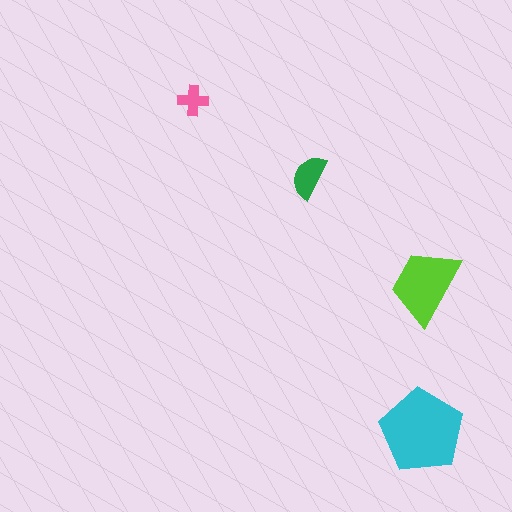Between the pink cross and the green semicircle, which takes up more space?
The green semicircle.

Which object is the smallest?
The pink cross.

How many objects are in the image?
There are 4 objects in the image.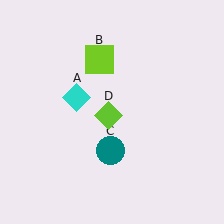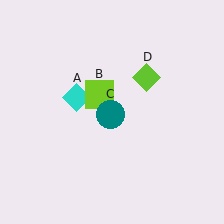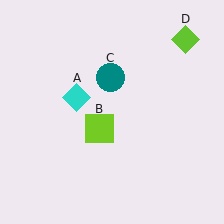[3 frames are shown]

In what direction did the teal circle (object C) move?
The teal circle (object C) moved up.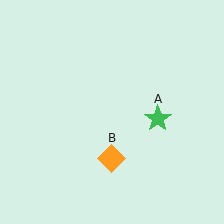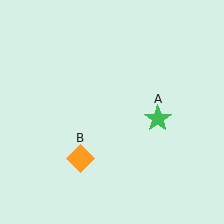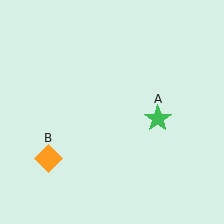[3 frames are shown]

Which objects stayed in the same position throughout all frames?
Green star (object A) remained stationary.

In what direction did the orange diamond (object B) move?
The orange diamond (object B) moved left.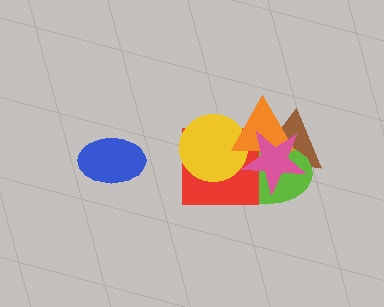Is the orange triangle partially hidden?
Yes, it is partially covered by another shape.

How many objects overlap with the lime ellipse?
5 objects overlap with the lime ellipse.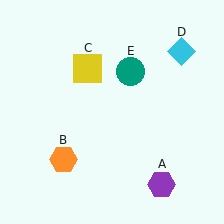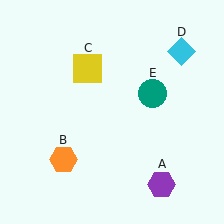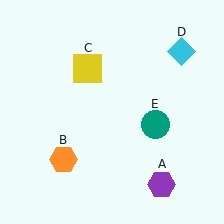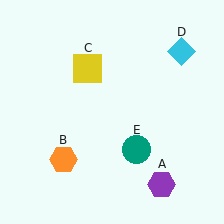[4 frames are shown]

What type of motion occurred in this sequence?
The teal circle (object E) rotated clockwise around the center of the scene.